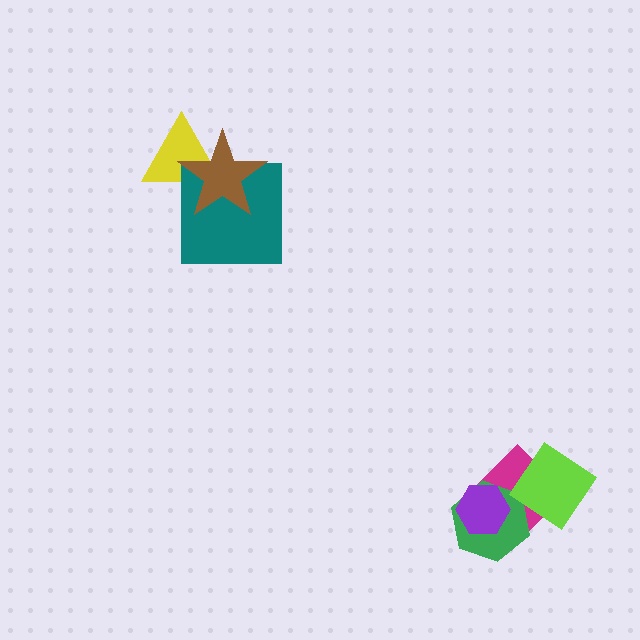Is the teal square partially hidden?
Yes, it is partially covered by another shape.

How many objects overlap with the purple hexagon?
2 objects overlap with the purple hexagon.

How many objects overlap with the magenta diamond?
3 objects overlap with the magenta diamond.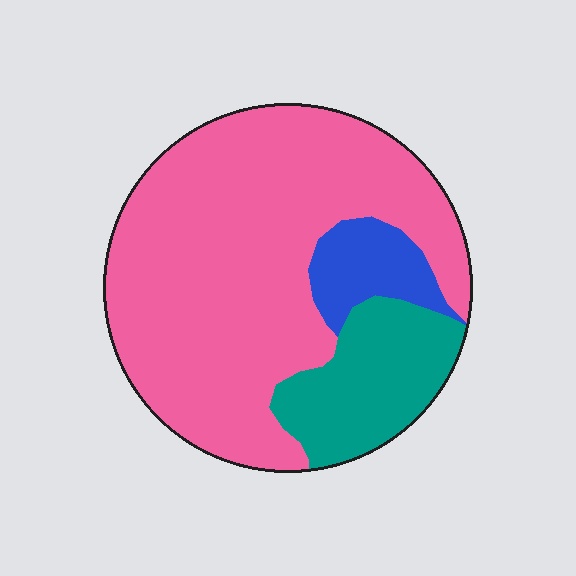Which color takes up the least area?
Blue, at roughly 10%.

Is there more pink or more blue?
Pink.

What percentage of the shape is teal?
Teal takes up about one fifth (1/5) of the shape.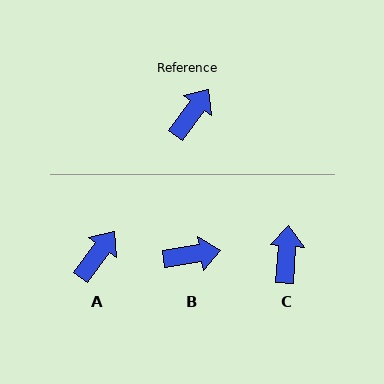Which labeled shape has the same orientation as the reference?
A.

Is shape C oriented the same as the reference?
No, it is off by about 32 degrees.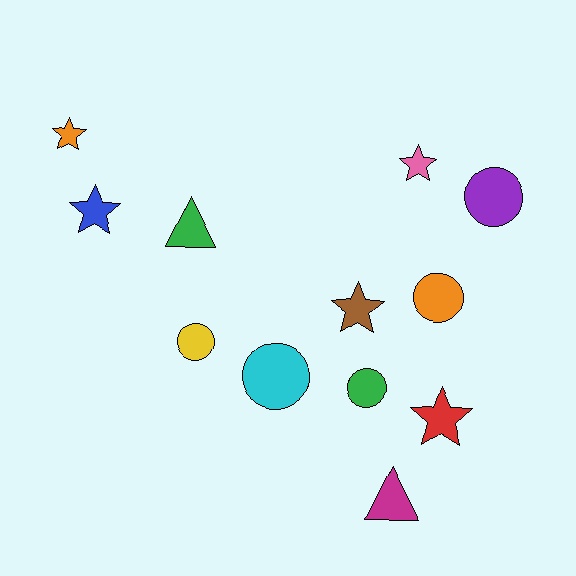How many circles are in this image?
There are 5 circles.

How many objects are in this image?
There are 12 objects.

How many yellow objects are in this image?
There is 1 yellow object.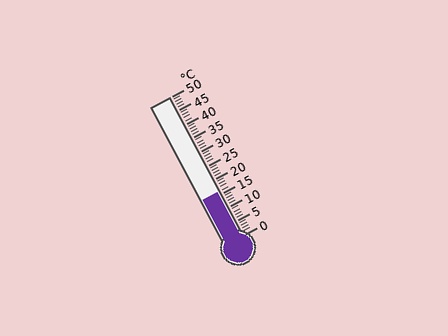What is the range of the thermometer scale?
The thermometer scale ranges from 0°C to 50°C.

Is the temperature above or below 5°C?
The temperature is above 5°C.